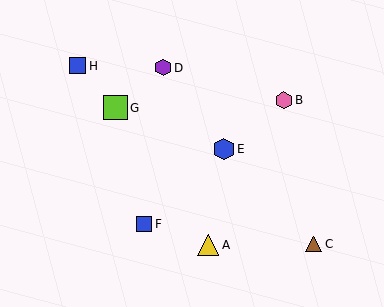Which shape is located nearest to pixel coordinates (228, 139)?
The blue hexagon (labeled E) at (224, 149) is nearest to that location.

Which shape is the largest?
The lime square (labeled G) is the largest.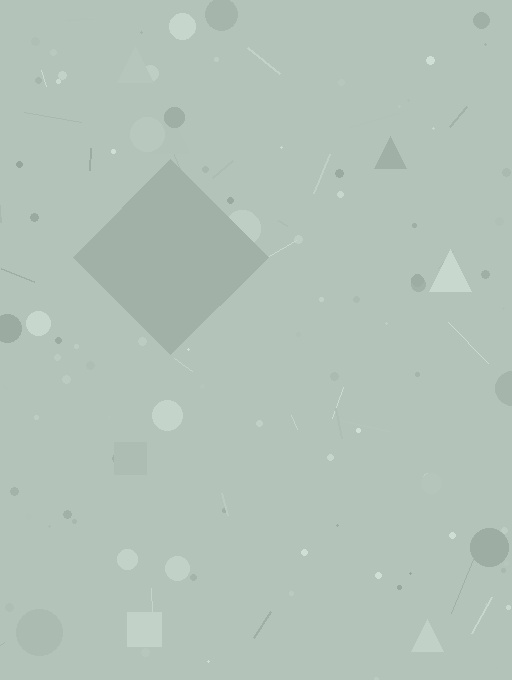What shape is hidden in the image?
A diamond is hidden in the image.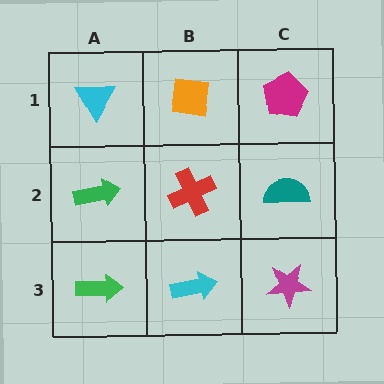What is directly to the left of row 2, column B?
A green arrow.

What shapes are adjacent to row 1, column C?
A teal semicircle (row 2, column C), an orange square (row 1, column B).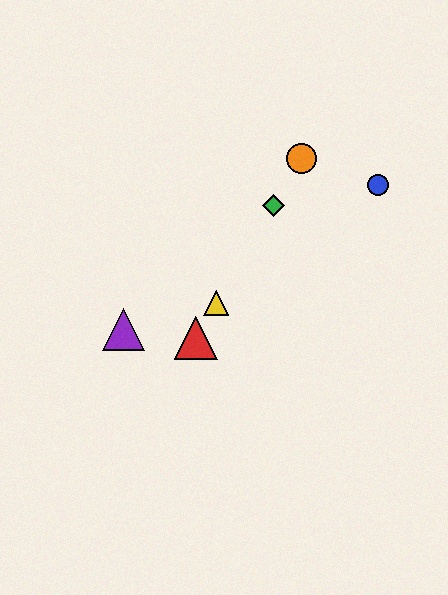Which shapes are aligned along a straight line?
The red triangle, the green diamond, the yellow triangle, the orange circle are aligned along a straight line.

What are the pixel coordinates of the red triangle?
The red triangle is at (196, 338).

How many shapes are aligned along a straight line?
4 shapes (the red triangle, the green diamond, the yellow triangle, the orange circle) are aligned along a straight line.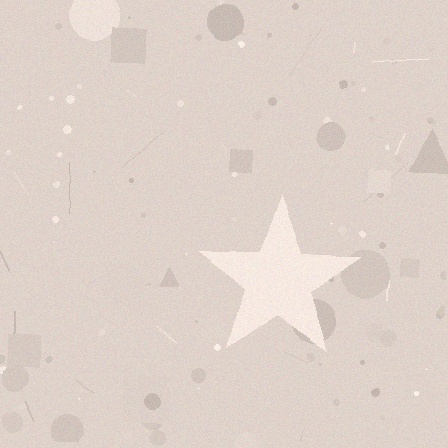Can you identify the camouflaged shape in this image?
The camouflaged shape is a star.